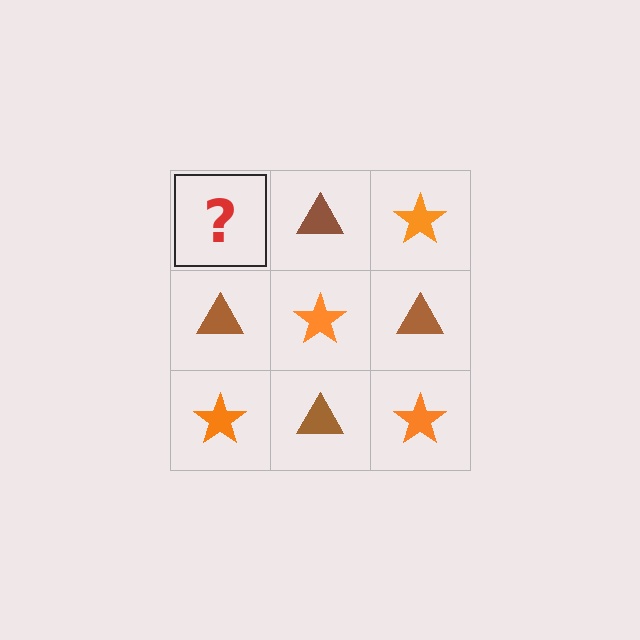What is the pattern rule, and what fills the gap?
The rule is that it alternates orange star and brown triangle in a checkerboard pattern. The gap should be filled with an orange star.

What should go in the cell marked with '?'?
The missing cell should contain an orange star.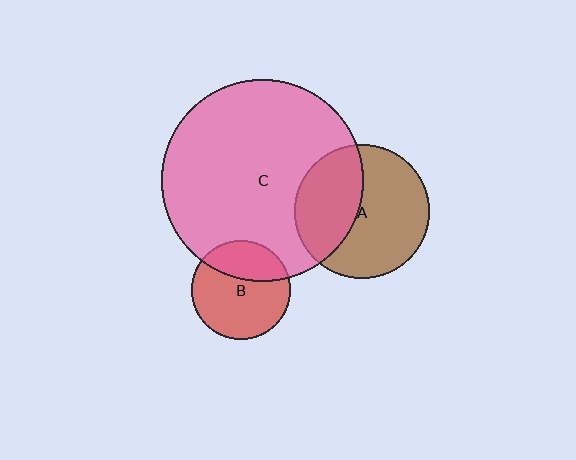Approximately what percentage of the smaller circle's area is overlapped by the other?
Approximately 30%.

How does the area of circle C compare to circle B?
Approximately 4.2 times.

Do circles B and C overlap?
Yes.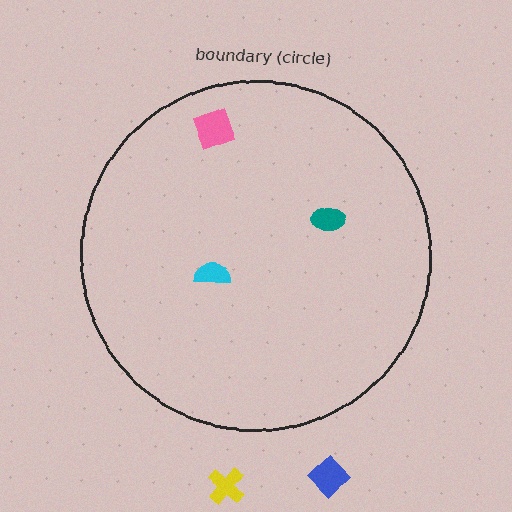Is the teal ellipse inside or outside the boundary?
Inside.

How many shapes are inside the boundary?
3 inside, 2 outside.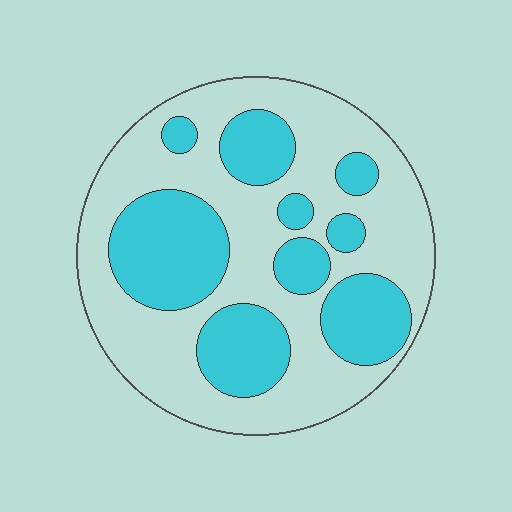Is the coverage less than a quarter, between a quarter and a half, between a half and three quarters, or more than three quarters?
Between a quarter and a half.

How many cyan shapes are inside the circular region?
9.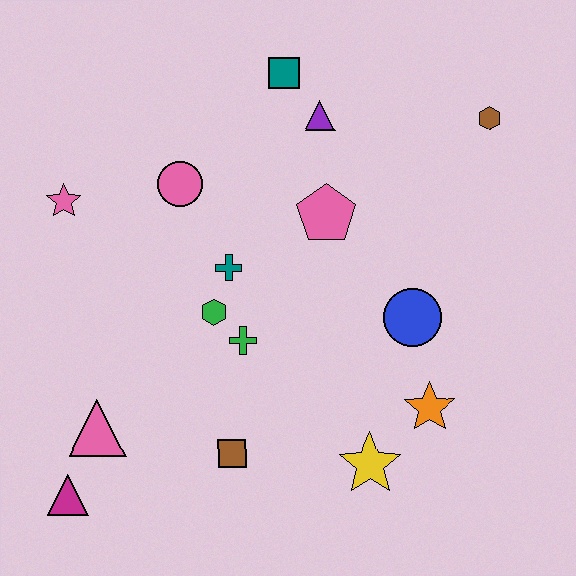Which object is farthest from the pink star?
The brown hexagon is farthest from the pink star.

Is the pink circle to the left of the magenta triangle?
No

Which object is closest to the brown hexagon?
The purple triangle is closest to the brown hexagon.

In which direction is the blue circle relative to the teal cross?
The blue circle is to the right of the teal cross.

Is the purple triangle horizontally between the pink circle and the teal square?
No